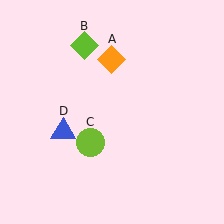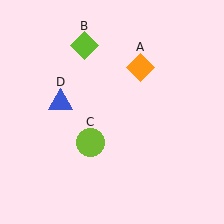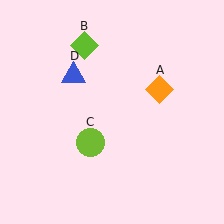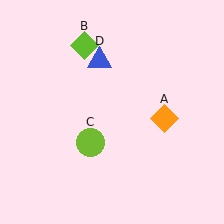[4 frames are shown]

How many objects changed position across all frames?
2 objects changed position: orange diamond (object A), blue triangle (object D).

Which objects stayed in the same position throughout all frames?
Lime diamond (object B) and lime circle (object C) remained stationary.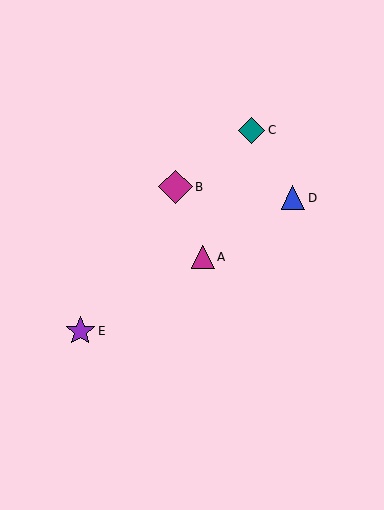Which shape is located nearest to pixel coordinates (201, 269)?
The magenta triangle (labeled A) at (203, 257) is nearest to that location.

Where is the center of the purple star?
The center of the purple star is at (80, 331).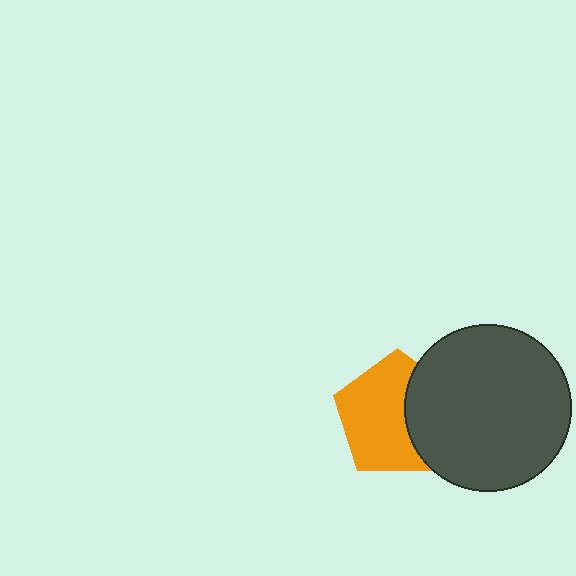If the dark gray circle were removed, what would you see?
You would see the complete orange pentagon.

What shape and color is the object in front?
The object in front is a dark gray circle.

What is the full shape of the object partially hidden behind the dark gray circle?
The partially hidden object is an orange pentagon.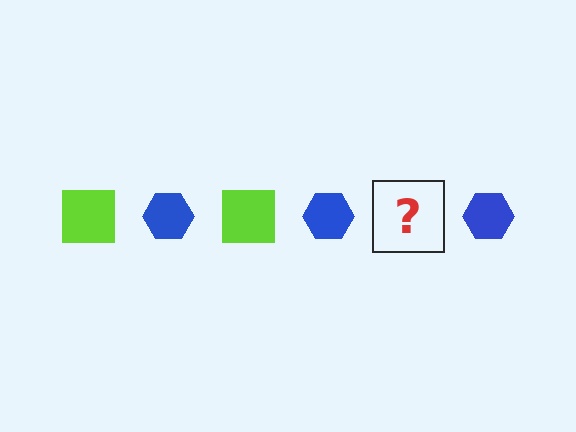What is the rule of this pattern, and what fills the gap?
The rule is that the pattern alternates between lime square and blue hexagon. The gap should be filled with a lime square.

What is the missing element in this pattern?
The missing element is a lime square.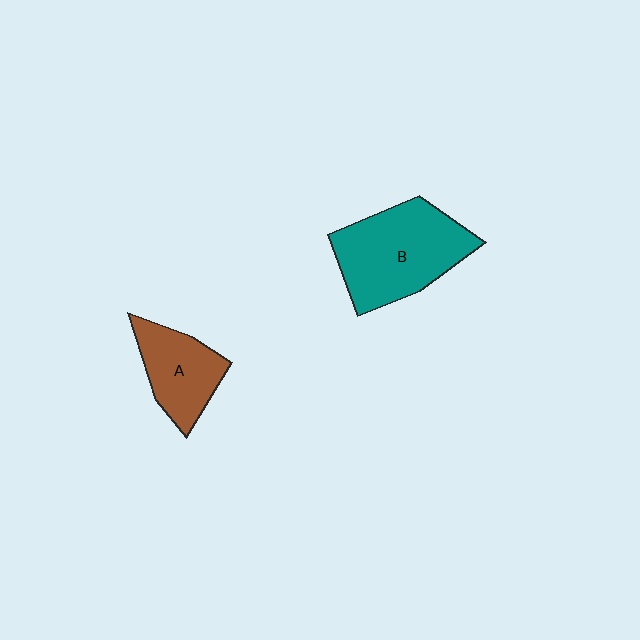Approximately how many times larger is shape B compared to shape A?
Approximately 1.7 times.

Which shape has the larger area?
Shape B (teal).